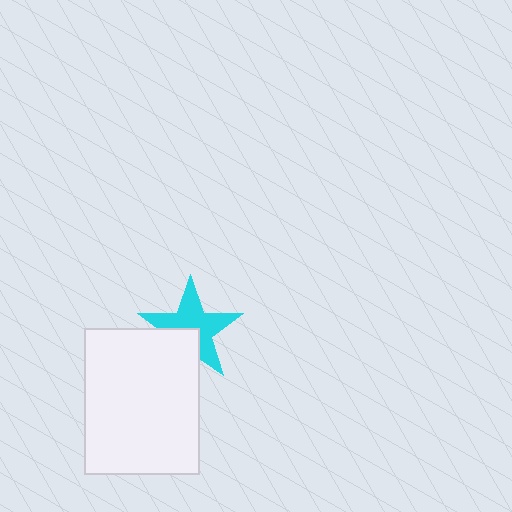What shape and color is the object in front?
The object in front is a white rectangle.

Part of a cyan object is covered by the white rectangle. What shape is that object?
It is a star.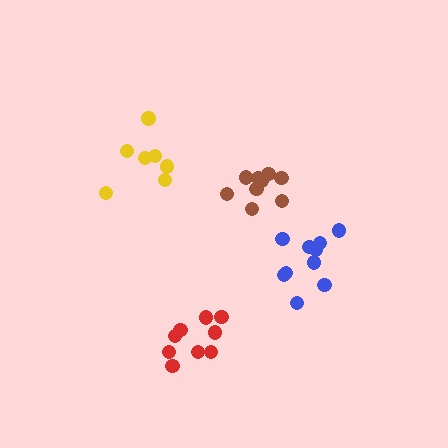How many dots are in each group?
Group 1: 9 dots, Group 2: 7 dots, Group 3: 10 dots, Group 4: 9 dots (35 total).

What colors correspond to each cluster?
The clusters are colored: brown, yellow, blue, red.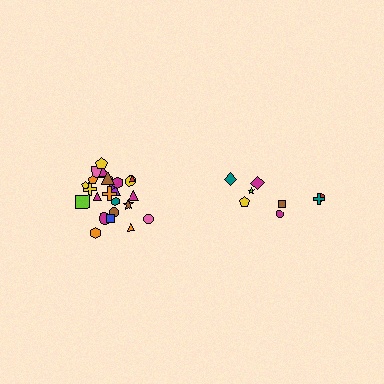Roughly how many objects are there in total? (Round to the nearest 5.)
Roughly 35 objects in total.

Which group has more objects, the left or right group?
The left group.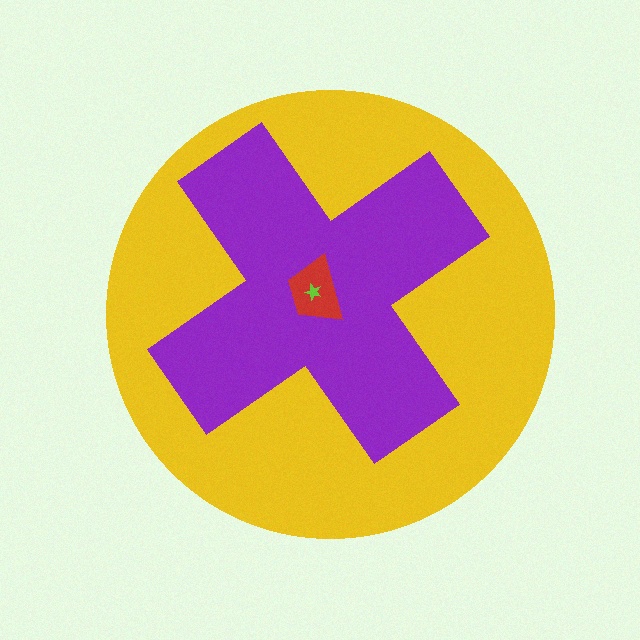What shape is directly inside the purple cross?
The red trapezoid.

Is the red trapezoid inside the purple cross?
Yes.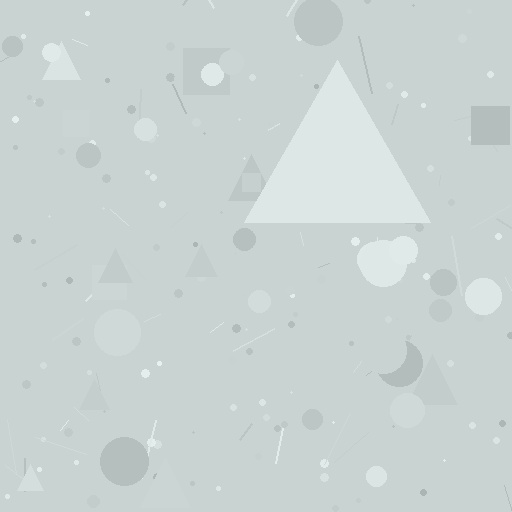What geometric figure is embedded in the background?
A triangle is embedded in the background.